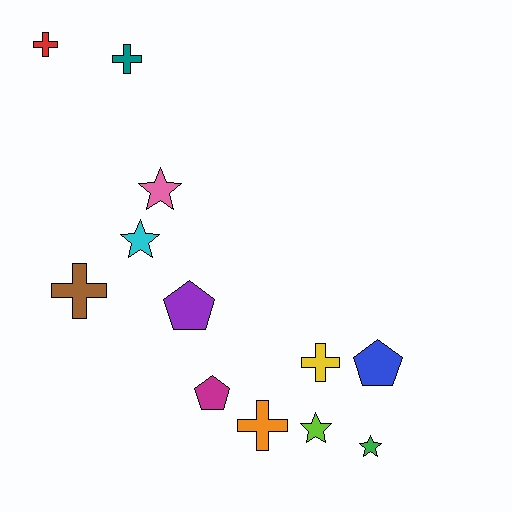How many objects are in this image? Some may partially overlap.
There are 12 objects.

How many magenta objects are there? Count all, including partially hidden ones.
There is 1 magenta object.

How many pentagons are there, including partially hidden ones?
There are 3 pentagons.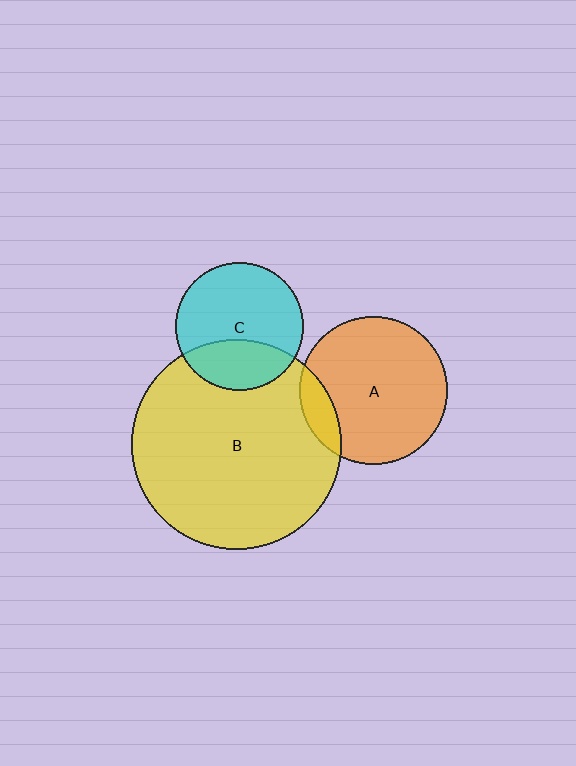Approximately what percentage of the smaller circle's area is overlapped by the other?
Approximately 15%.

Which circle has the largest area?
Circle B (yellow).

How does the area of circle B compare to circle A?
Approximately 2.0 times.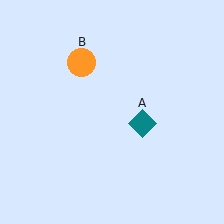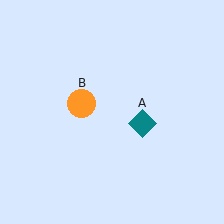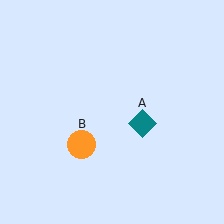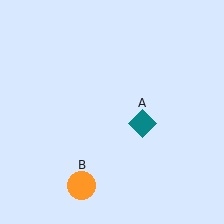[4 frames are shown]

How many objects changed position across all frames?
1 object changed position: orange circle (object B).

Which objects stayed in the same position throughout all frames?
Teal diamond (object A) remained stationary.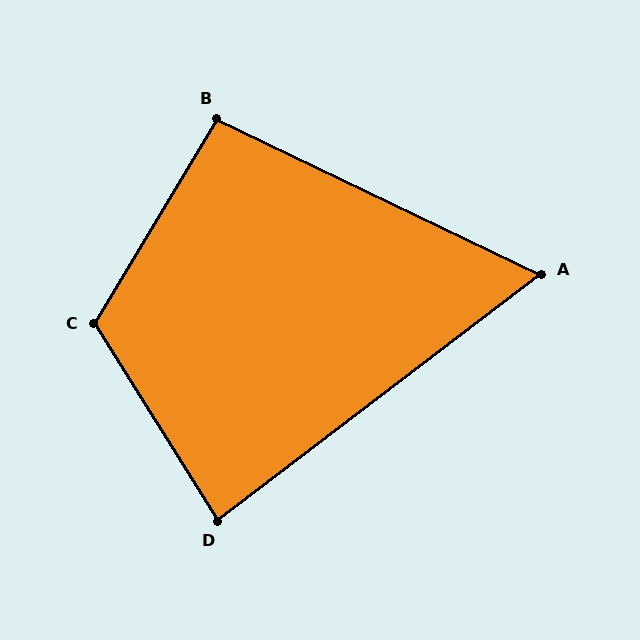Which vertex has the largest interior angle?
C, at approximately 117 degrees.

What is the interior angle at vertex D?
Approximately 85 degrees (acute).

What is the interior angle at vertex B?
Approximately 95 degrees (obtuse).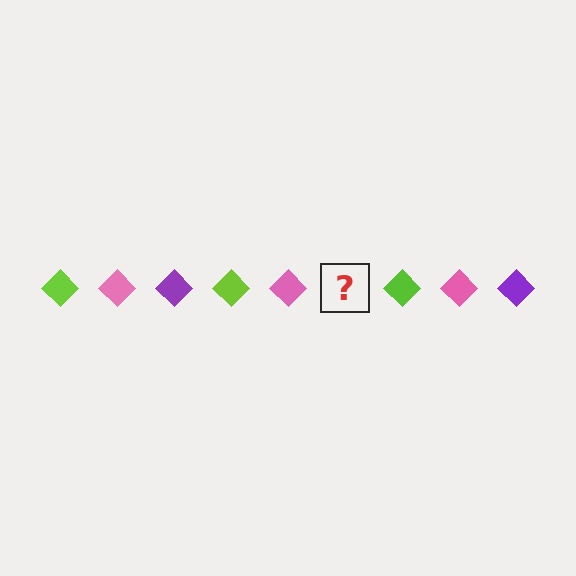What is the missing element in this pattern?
The missing element is a purple diamond.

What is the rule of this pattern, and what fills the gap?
The rule is that the pattern cycles through lime, pink, purple diamonds. The gap should be filled with a purple diamond.